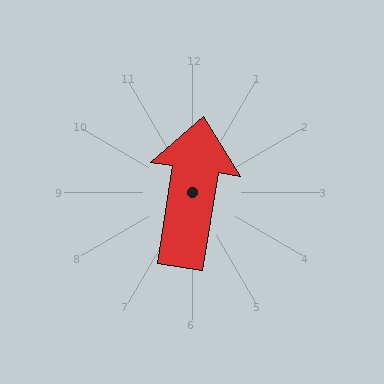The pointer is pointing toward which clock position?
Roughly 12 o'clock.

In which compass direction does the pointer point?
North.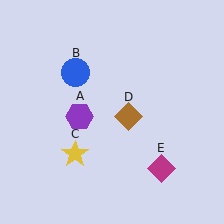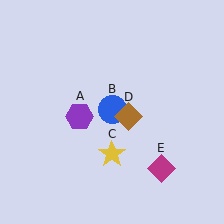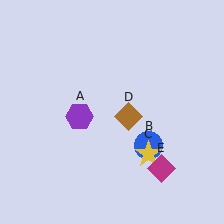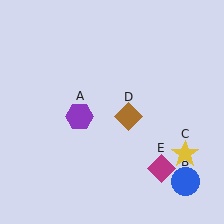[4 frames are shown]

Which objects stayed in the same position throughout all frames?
Purple hexagon (object A) and brown diamond (object D) and magenta diamond (object E) remained stationary.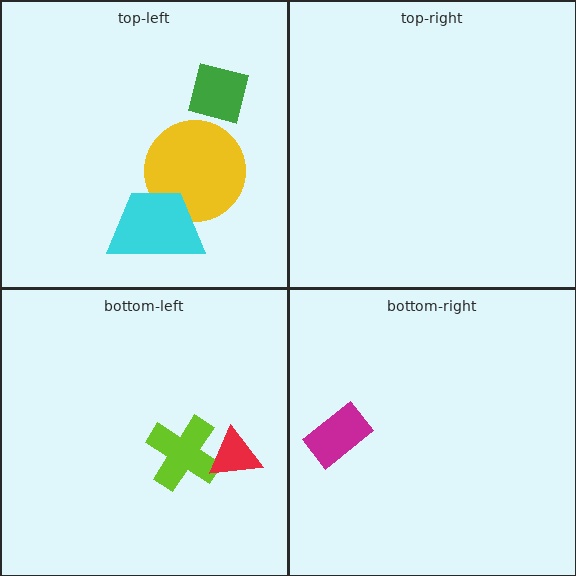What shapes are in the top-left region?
The yellow circle, the cyan trapezoid, the green square.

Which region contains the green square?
The top-left region.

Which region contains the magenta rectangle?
The bottom-right region.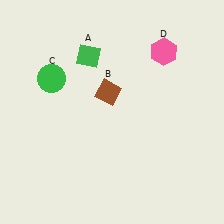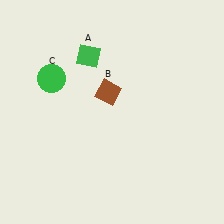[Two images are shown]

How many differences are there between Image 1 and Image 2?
There is 1 difference between the two images.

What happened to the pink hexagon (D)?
The pink hexagon (D) was removed in Image 2. It was in the top-right area of Image 1.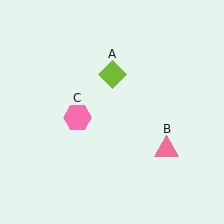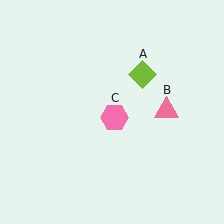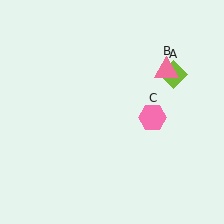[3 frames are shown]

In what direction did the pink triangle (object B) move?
The pink triangle (object B) moved up.